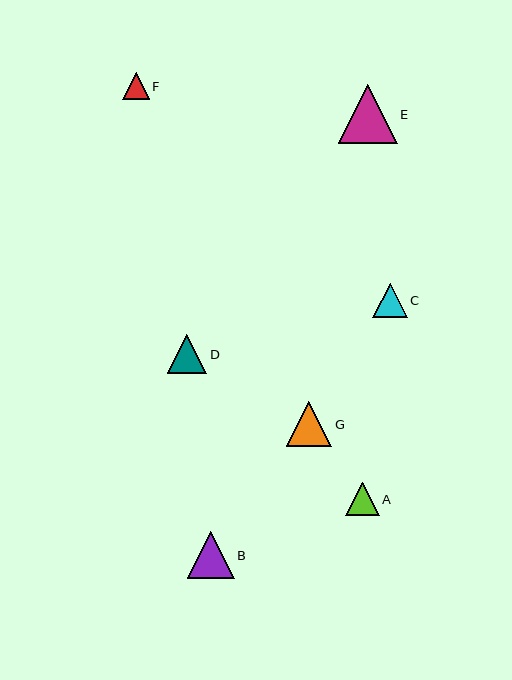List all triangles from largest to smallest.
From largest to smallest: E, B, G, D, C, A, F.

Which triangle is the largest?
Triangle E is the largest with a size of approximately 59 pixels.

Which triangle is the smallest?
Triangle F is the smallest with a size of approximately 27 pixels.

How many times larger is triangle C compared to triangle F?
Triangle C is approximately 1.3 times the size of triangle F.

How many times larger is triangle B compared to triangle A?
Triangle B is approximately 1.4 times the size of triangle A.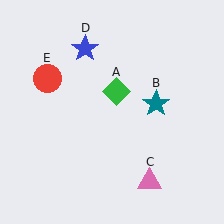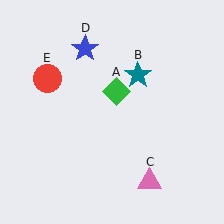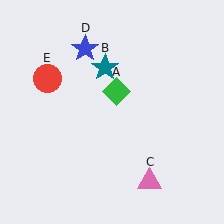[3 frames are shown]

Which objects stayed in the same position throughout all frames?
Green diamond (object A) and pink triangle (object C) and blue star (object D) and red circle (object E) remained stationary.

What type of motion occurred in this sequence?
The teal star (object B) rotated counterclockwise around the center of the scene.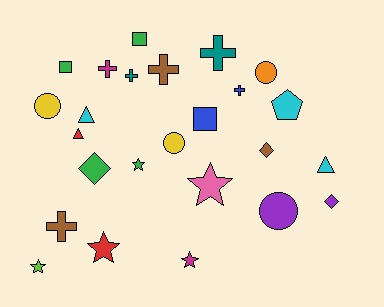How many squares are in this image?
There are 3 squares.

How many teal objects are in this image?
There are 2 teal objects.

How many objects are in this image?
There are 25 objects.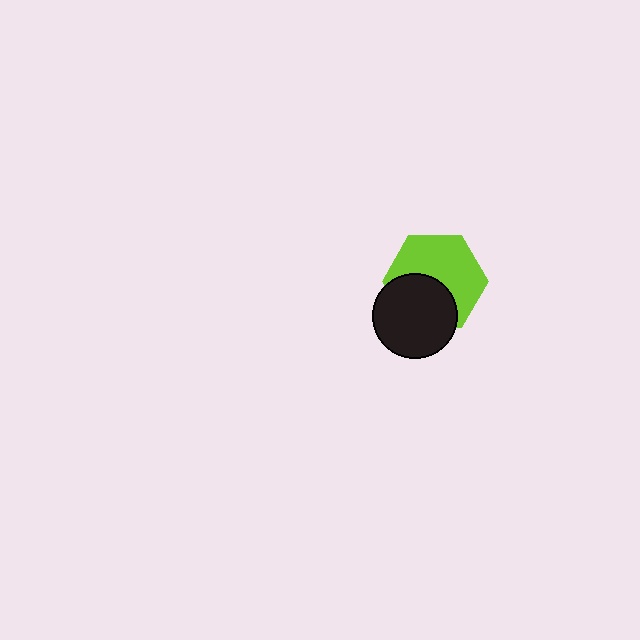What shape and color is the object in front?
The object in front is a black circle.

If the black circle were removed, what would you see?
You would see the complete lime hexagon.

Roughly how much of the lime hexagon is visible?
About half of it is visible (roughly 60%).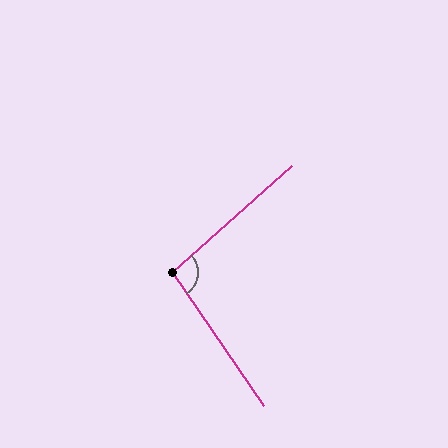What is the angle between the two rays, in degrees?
Approximately 97 degrees.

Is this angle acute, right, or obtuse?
It is obtuse.